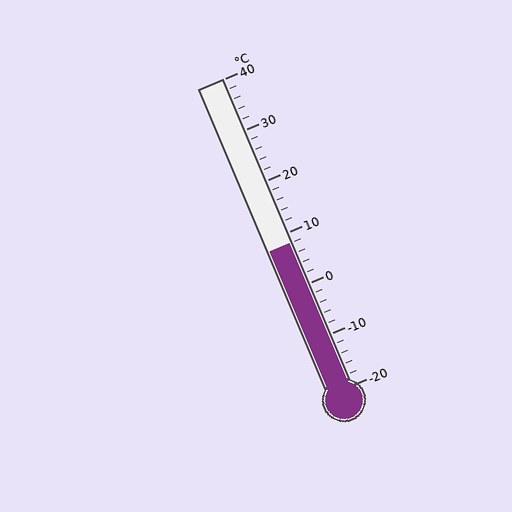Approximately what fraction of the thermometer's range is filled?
The thermometer is filled to approximately 45% of its range.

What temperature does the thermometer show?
The thermometer shows approximately 8°C.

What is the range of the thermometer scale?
The thermometer scale ranges from -20°C to 40°C.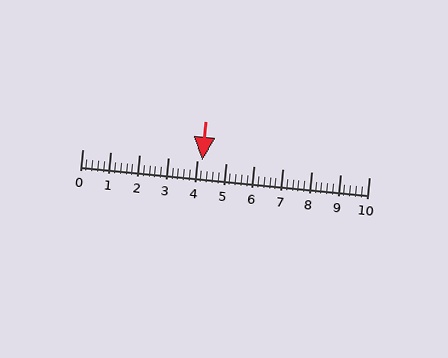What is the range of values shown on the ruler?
The ruler shows values from 0 to 10.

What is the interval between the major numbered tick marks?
The major tick marks are spaced 1 units apart.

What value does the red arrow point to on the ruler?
The red arrow points to approximately 4.2.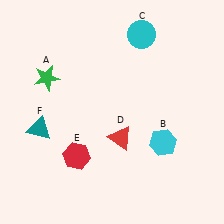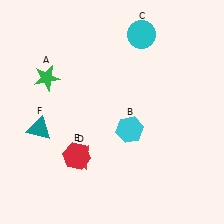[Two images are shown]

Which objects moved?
The objects that moved are: the cyan hexagon (B), the red triangle (D).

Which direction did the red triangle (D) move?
The red triangle (D) moved left.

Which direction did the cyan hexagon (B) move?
The cyan hexagon (B) moved left.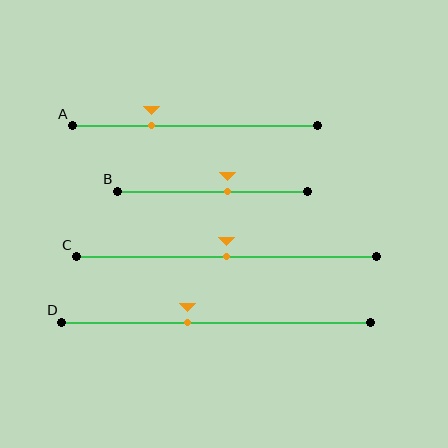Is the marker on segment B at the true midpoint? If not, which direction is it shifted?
No, the marker on segment B is shifted to the right by about 8% of the segment length.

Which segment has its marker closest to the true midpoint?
Segment C has its marker closest to the true midpoint.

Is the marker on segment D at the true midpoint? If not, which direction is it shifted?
No, the marker on segment D is shifted to the left by about 9% of the segment length.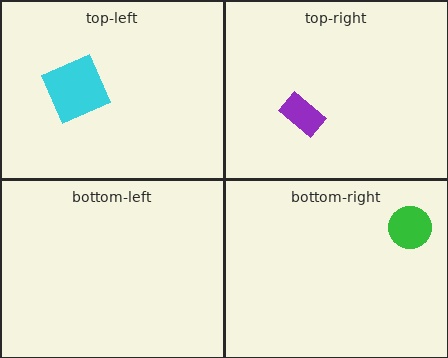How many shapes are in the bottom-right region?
1.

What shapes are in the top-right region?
The purple rectangle.